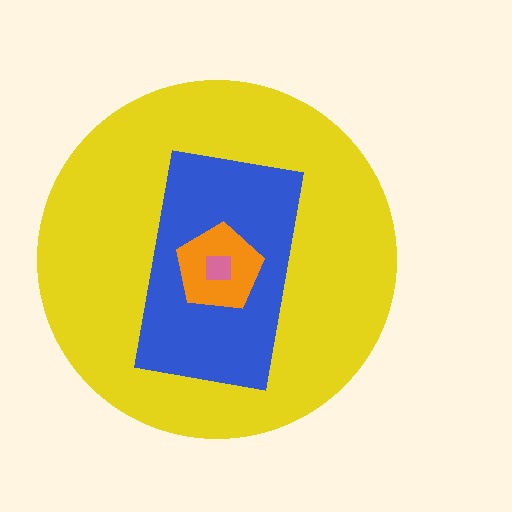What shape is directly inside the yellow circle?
The blue rectangle.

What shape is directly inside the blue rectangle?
The orange pentagon.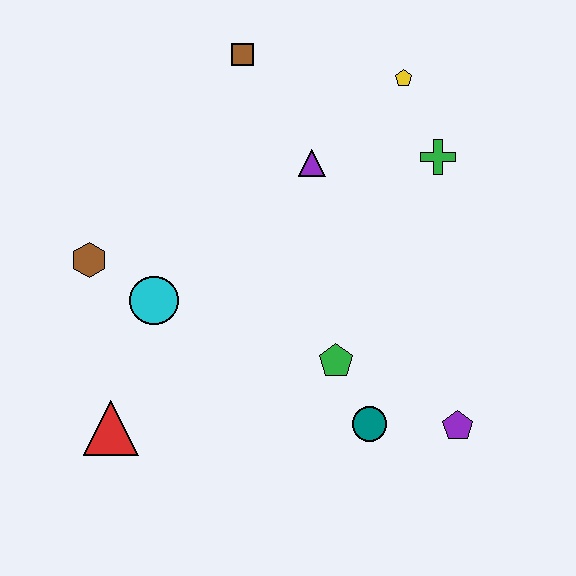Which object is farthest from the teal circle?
The brown square is farthest from the teal circle.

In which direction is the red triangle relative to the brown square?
The red triangle is below the brown square.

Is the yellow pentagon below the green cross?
No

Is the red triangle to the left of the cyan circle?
Yes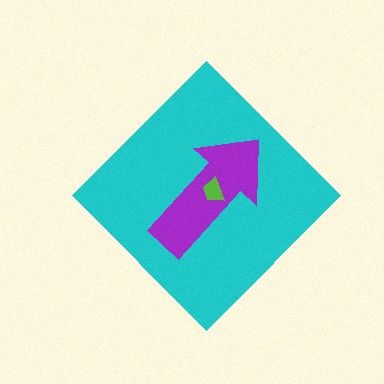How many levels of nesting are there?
3.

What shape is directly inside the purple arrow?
The lime trapezoid.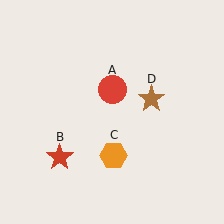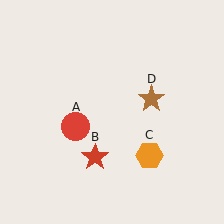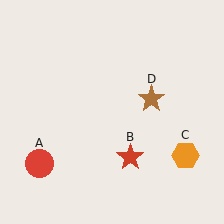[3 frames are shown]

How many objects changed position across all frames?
3 objects changed position: red circle (object A), red star (object B), orange hexagon (object C).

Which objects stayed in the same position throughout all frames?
Brown star (object D) remained stationary.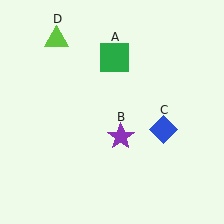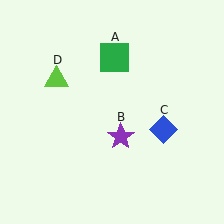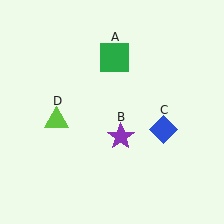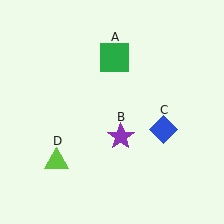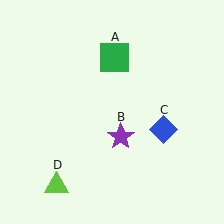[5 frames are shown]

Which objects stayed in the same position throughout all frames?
Green square (object A) and purple star (object B) and blue diamond (object C) remained stationary.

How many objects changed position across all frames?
1 object changed position: lime triangle (object D).